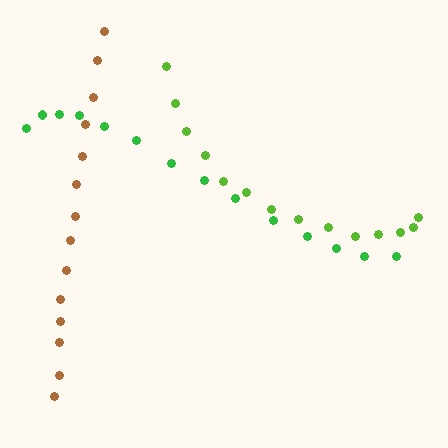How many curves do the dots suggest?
There are 3 distinct paths.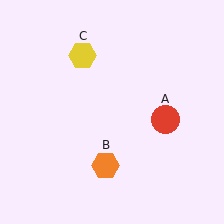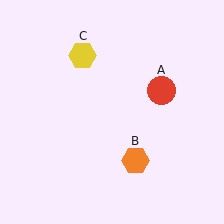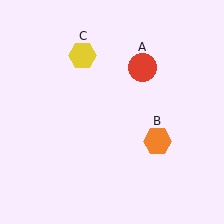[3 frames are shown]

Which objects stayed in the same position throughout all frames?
Yellow hexagon (object C) remained stationary.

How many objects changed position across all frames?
2 objects changed position: red circle (object A), orange hexagon (object B).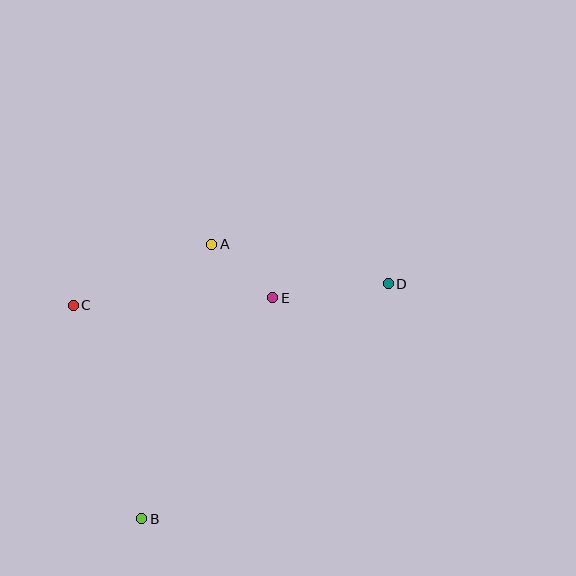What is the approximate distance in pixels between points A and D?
The distance between A and D is approximately 180 pixels.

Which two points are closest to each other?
Points A and E are closest to each other.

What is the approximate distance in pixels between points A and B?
The distance between A and B is approximately 283 pixels.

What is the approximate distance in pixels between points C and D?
The distance between C and D is approximately 315 pixels.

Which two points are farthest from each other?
Points B and D are farthest from each other.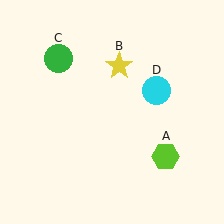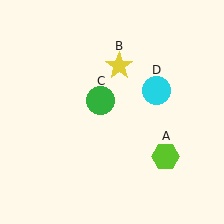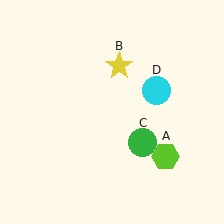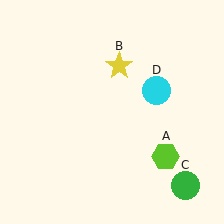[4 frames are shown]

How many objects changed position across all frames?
1 object changed position: green circle (object C).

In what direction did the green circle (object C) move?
The green circle (object C) moved down and to the right.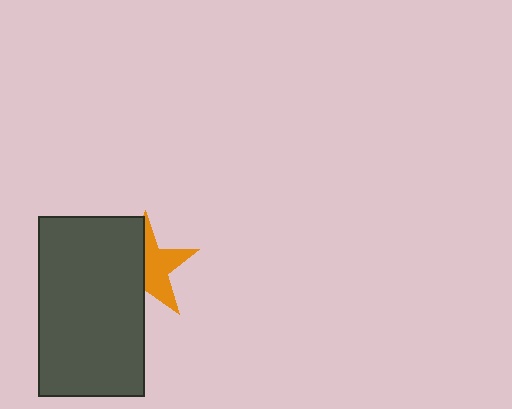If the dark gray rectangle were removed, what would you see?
You would see the complete orange star.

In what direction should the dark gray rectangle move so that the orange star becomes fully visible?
The dark gray rectangle should move left. That is the shortest direction to clear the overlap and leave the orange star fully visible.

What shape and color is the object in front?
The object in front is a dark gray rectangle.